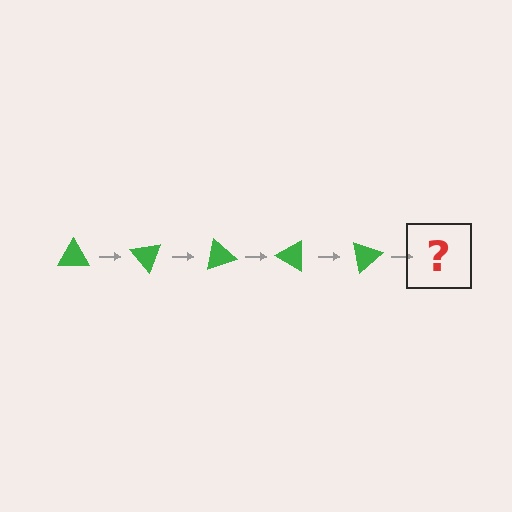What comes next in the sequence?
The next element should be a green triangle rotated 250 degrees.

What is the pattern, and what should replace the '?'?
The pattern is that the triangle rotates 50 degrees each step. The '?' should be a green triangle rotated 250 degrees.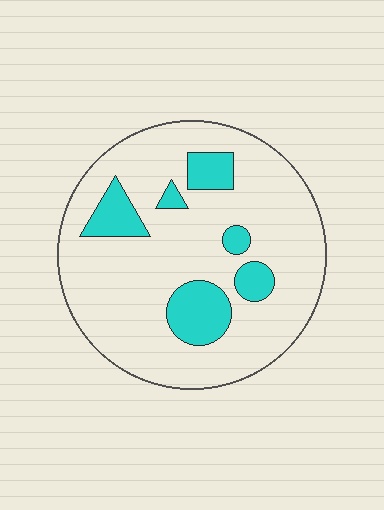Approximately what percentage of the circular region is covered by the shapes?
Approximately 15%.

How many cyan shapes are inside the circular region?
6.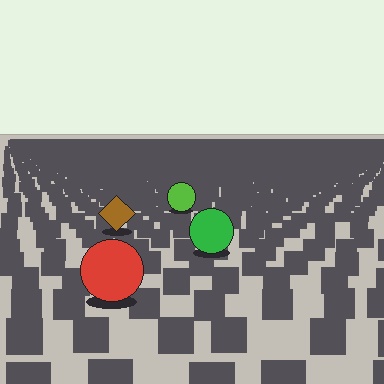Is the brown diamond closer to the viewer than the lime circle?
Yes. The brown diamond is closer — you can tell from the texture gradient: the ground texture is coarser near it.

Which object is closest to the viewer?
The red circle is closest. The texture marks near it are larger and more spread out.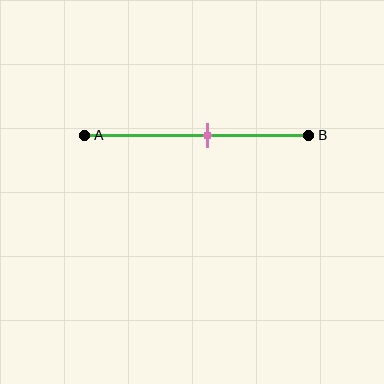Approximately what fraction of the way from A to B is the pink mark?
The pink mark is approximately 55% of the way from A to B.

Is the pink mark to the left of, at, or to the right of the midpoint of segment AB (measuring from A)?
The pink mark is to the right of the midpoint of segment AB.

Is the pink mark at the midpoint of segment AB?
No, the mark is at about 55% from A, not at the 50% midpoint.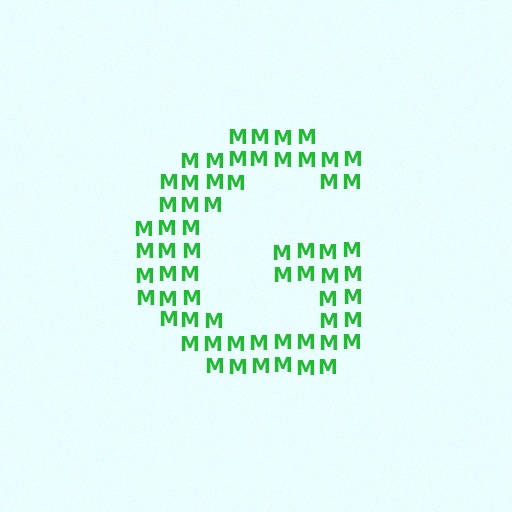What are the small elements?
The small elements are letter M's.